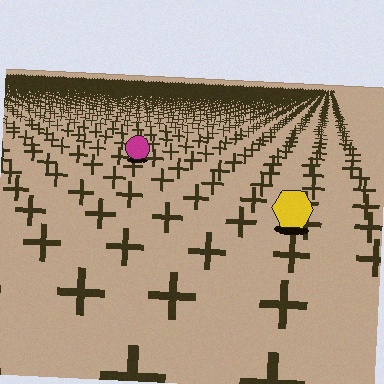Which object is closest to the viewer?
The yellow hexagon is closest. The texture marks near it are larger and more spread out.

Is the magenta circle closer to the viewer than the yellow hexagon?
No. The yellow hexagon is closer — you can tell from the texture gradient: the ground texture is coarser near it.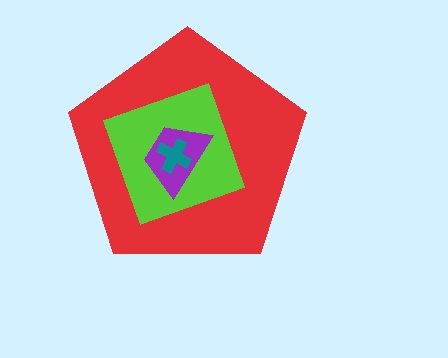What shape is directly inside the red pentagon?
The lime diamond.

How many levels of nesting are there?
4.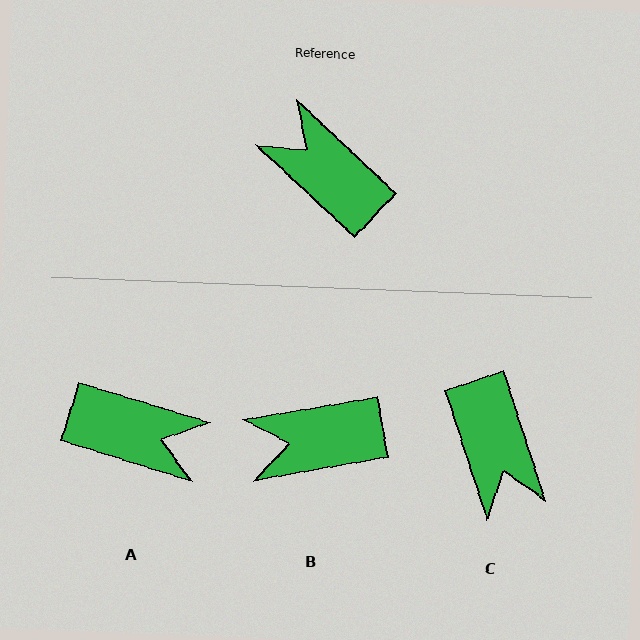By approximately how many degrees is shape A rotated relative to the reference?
Approximately 154 degrees clockwise.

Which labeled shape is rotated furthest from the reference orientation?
A, about 154 degrees away.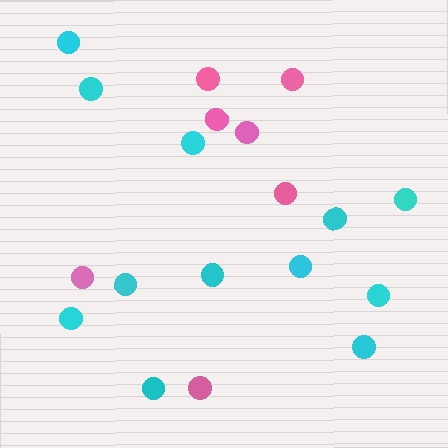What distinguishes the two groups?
There are 2 groups: one group of pink circles (7) and one group of cyan circles (12).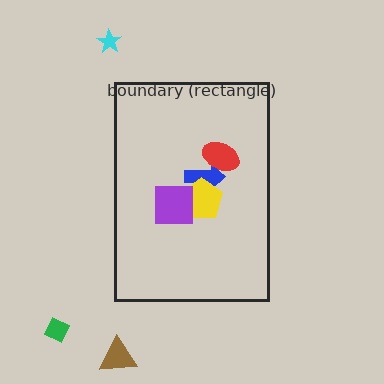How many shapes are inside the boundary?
4 inside, 3 outside.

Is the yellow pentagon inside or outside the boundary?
Inside.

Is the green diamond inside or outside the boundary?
Outside.